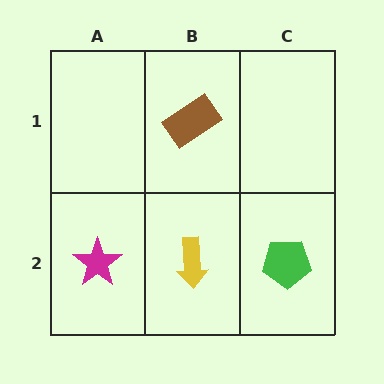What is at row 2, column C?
A green pentagon.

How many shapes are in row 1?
1 shape.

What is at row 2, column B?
A yellow arrow.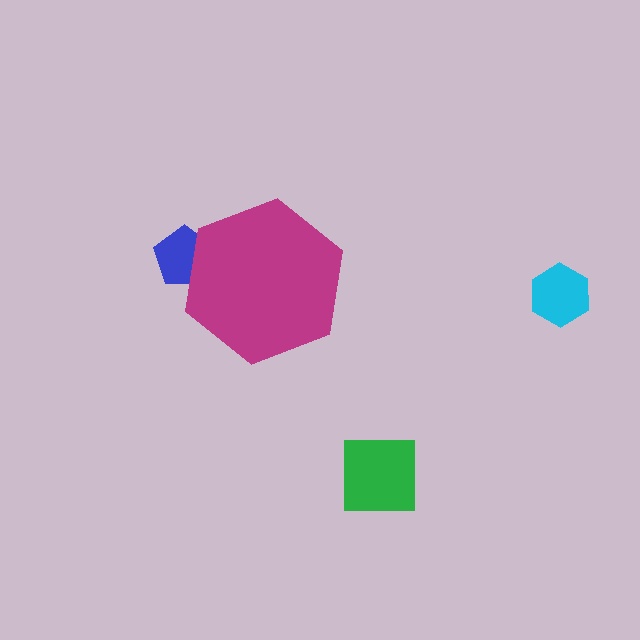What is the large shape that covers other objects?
A magenta hexagon.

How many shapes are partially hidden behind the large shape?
1 shape is partially hidden.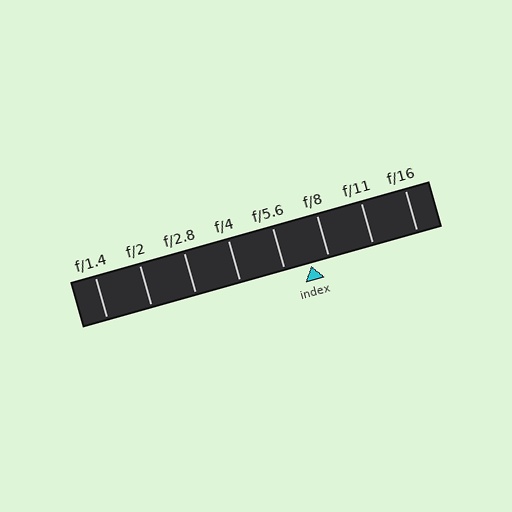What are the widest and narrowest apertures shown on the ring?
The widest aperture shown is f/1.4 and the narrowest is f/16.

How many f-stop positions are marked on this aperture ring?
There are 8 f-stop positions marked.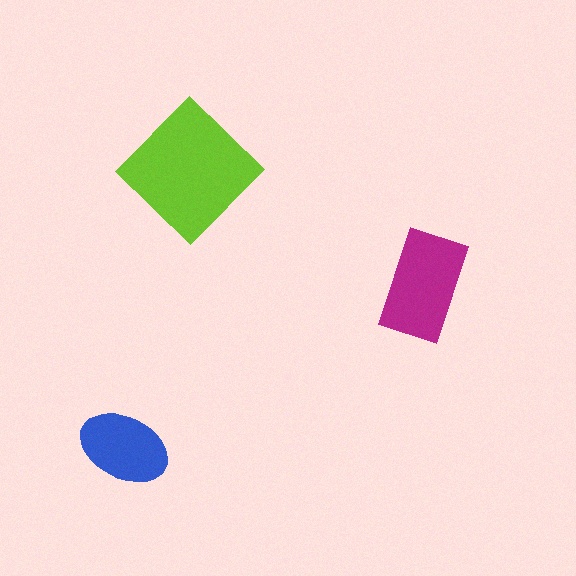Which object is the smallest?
The blue ellipse.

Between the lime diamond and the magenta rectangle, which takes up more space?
The lime diamond.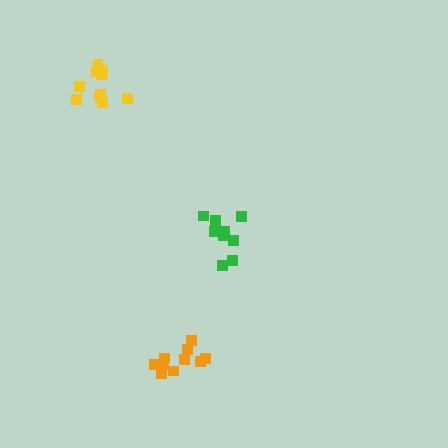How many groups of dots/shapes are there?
There are 3 groups.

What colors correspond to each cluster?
The clusters are colored: green, yellow, orange.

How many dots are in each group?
Group 1: 9 dots, Group 2: 10 dots, Group 3: 10 dots (29 total).